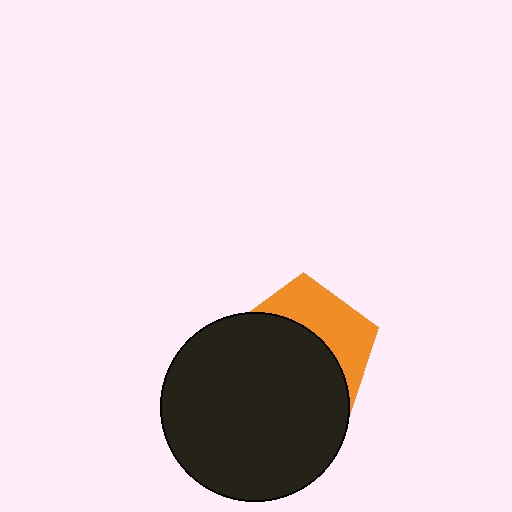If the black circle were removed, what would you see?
You would see the complete orange pentagon.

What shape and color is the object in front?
The object in front is a black circle.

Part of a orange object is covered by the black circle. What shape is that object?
It is a pentagon.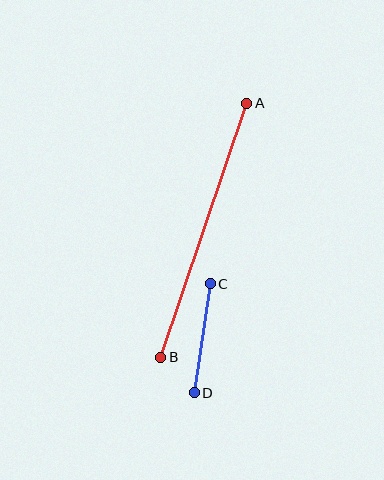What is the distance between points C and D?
The distance is approximately 110 pixels.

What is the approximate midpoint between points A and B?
The midpoint is at approximately (204, 230) pixels.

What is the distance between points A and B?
The distance is approximately 268 pixels.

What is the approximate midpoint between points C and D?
The midpoint is at approximately (202, 338) pixels.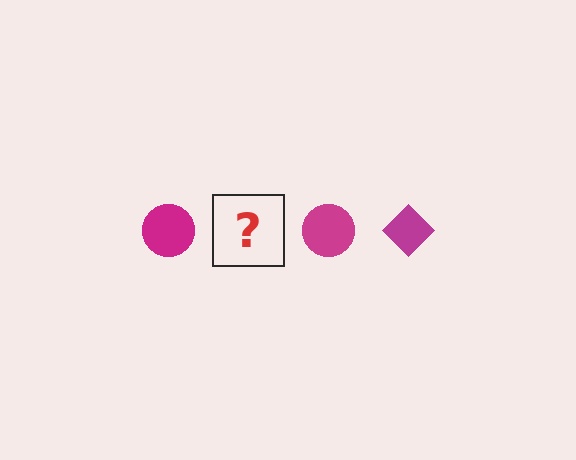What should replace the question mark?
The question mark should be replaced with a magenta diamond.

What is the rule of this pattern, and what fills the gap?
The rule is that the pattern cycles through circle, diamond shapes in magenta. The gap should be filled with a magenta diamond.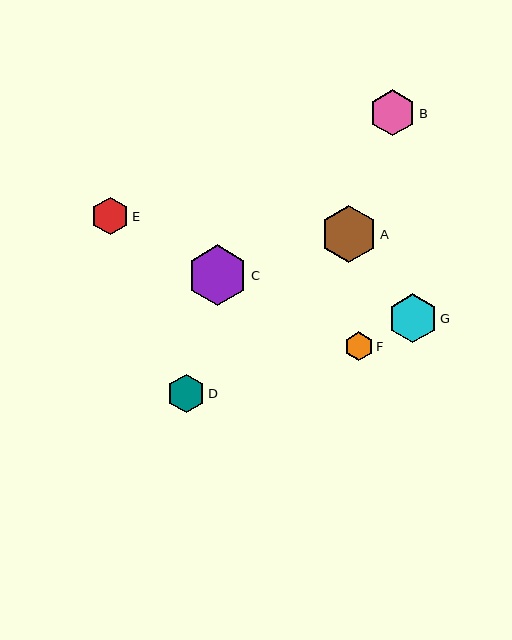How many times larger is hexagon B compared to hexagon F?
Hexagon B is approximately 1.6 times the size of hexagon F.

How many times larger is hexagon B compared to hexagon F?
Hexagon B is approximately 1.6 times the size of hexagon F.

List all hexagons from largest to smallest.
From largest to smallest: C, A, G, B, D, E, F.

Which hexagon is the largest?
Hexagon C is the largest with a size of approximately 60 pixels.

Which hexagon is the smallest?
Hexagon F is the smallest with a size of approximately 29 pixels.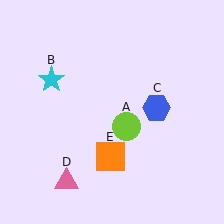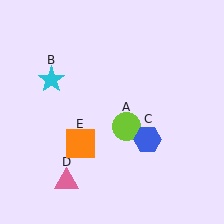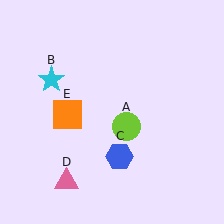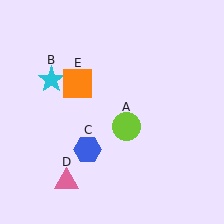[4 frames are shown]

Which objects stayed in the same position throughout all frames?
Lime circle (object A) and cyan star (object B) and pink triangle (object D) remained stationary.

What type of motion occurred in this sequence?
The blue hexagon (object C), orange square (object E) rotated clockwise around the center of the scene.